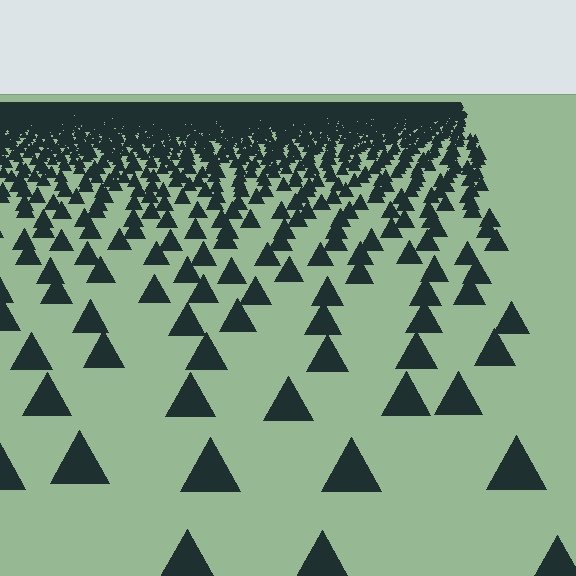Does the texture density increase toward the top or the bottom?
Density increases toward the top.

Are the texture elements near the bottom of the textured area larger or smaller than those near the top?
Larger. Near the bottom, elements are closer to the viewer and appear at a bigger on-screen size.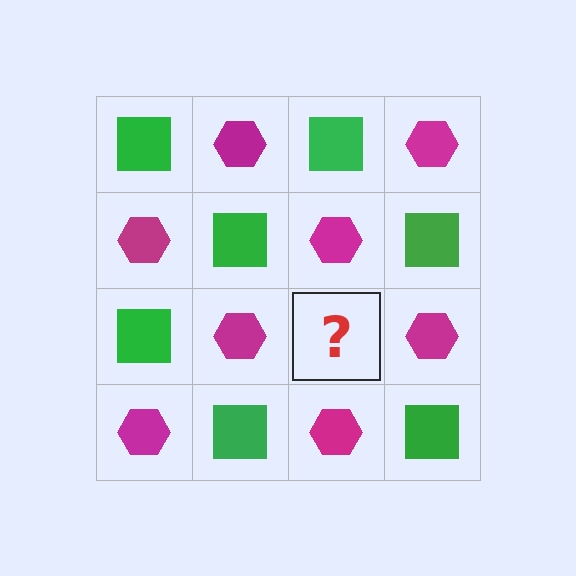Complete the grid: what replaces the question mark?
The question mark should be replaced with a green square.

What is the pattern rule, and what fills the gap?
The rule is that it alternates green square and magenta hexagon in a checkerboard pattern. The gap should be filled with a green square.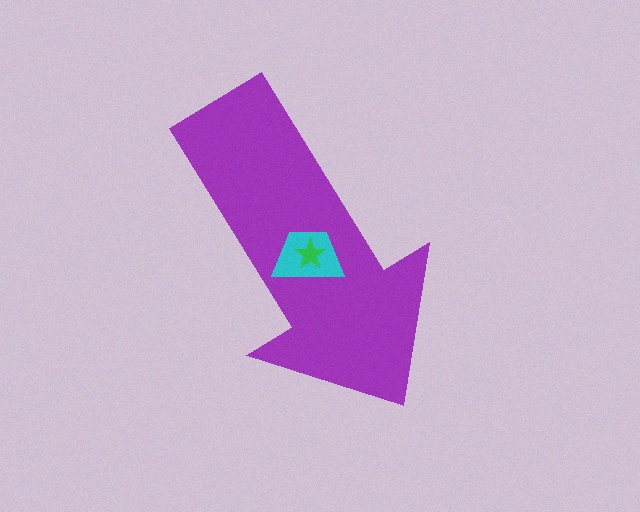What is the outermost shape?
The purple arrow.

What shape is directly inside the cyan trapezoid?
The green star.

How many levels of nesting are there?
3.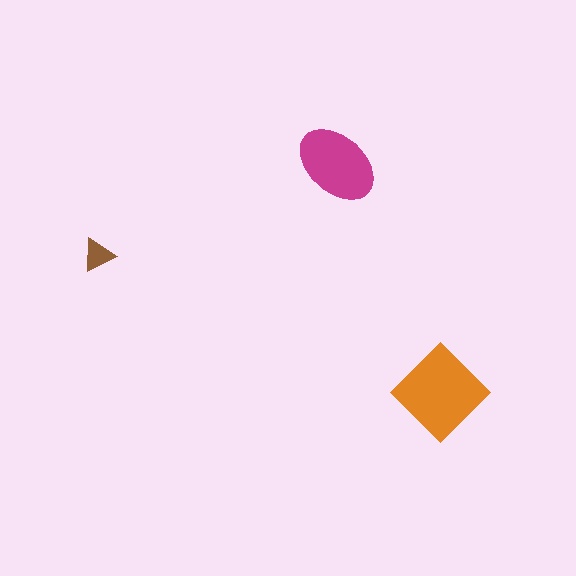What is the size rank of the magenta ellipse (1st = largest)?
2nd.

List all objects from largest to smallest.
The orange diamond, the magenta ellipse, the brown triangle.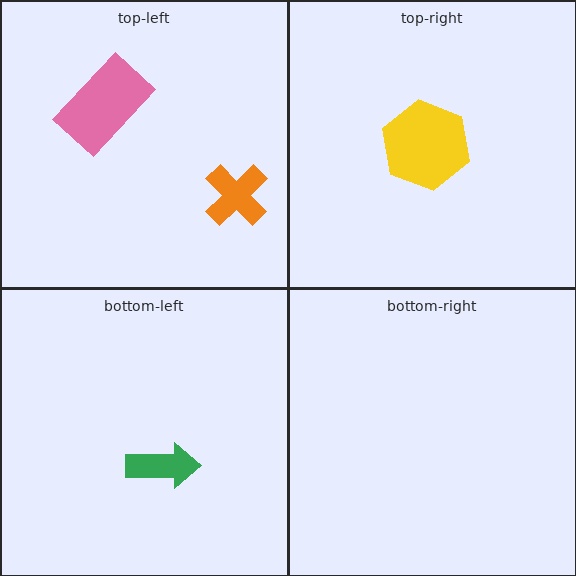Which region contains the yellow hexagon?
The top-right region.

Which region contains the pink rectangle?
The top-left region.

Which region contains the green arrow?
The bottom-left region.